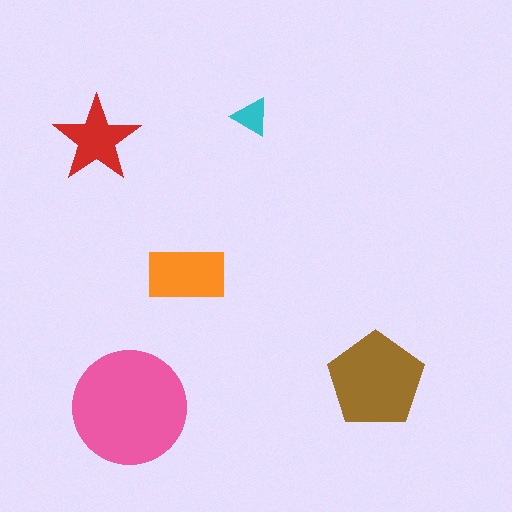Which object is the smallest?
The cyan triangle.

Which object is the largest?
The pink circle.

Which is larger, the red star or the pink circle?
The pink circle.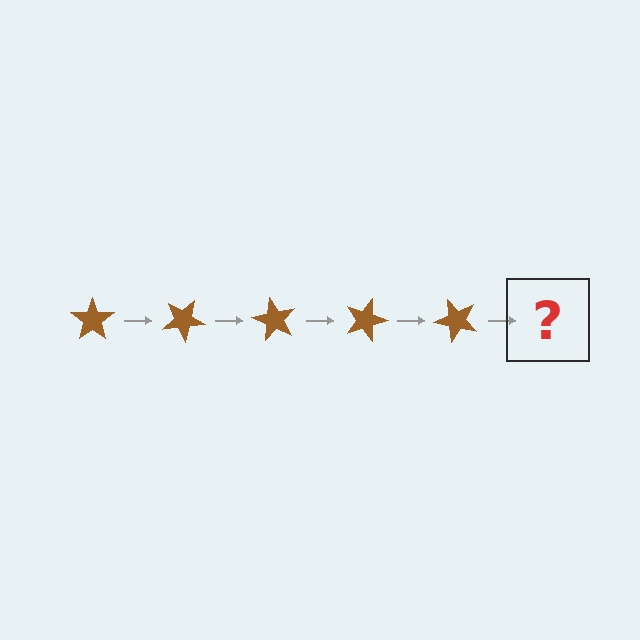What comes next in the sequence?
The next element should be a brown star rotated 150 degrees.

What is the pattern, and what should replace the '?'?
The pattern is that the star rotates 30 degrees each step. The '?' should be a brown star rotated 150 degrees.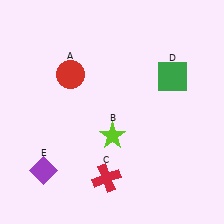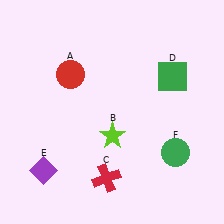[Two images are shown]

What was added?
A green circle (F) was added in Image 2.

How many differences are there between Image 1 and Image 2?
There is 1 difference between the two images.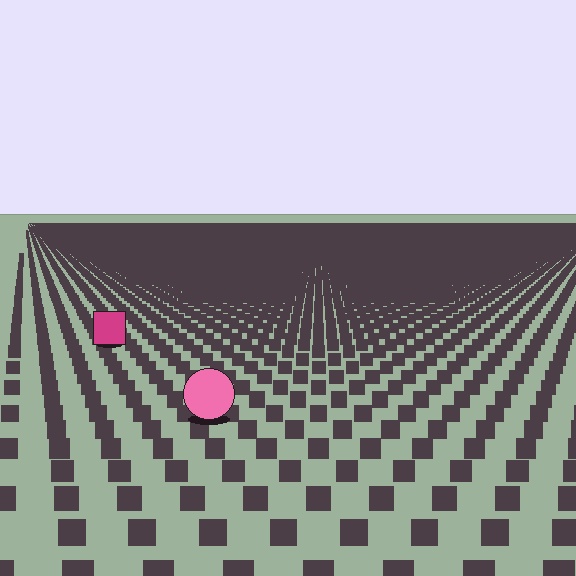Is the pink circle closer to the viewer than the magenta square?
Yes. The pink circle is closer — you can tell from the texture gradient: the ground texture is coarser near it.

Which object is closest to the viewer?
The pink circle is closest. The texture marks near it are larger and more spread out.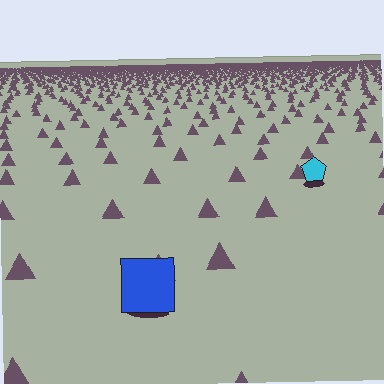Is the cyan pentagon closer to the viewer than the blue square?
No. The blue square is closer — you can tell from the texture gradient: the ground texture is coarser near it.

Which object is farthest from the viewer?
The cyan pentagon is farthest from the viewer. It appears smaller and the ground texture around it is denser.